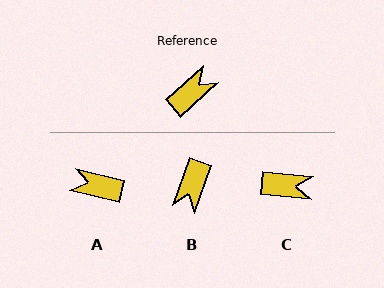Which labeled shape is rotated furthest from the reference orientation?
B, about 152 degrees away.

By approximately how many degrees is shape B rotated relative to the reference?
Approximately 152 degrees clockwise.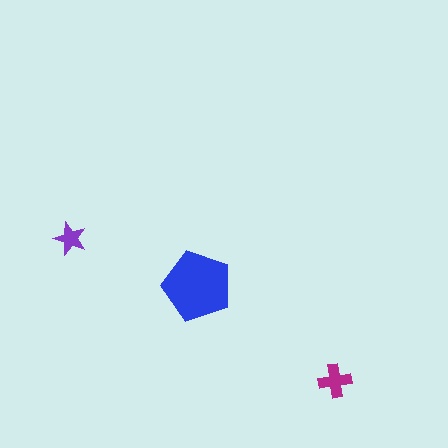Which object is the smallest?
The purple star.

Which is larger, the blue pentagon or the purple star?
The blue pentagon.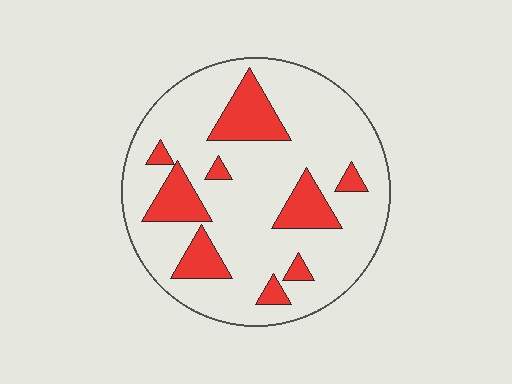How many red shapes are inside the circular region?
9.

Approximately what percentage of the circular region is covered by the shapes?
Approximately 20%.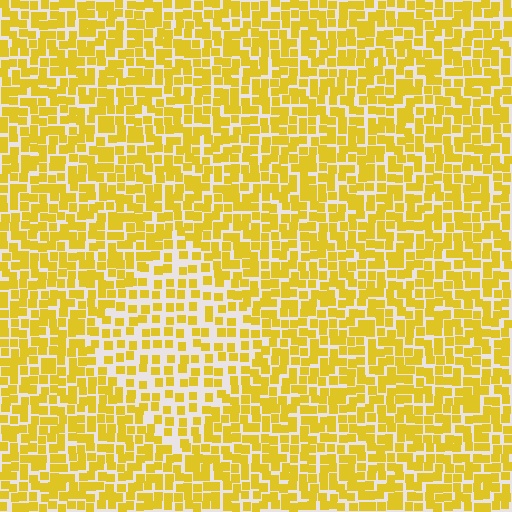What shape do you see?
I see a diamond.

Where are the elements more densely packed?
The elements are more densely packed outside the diamond boundary.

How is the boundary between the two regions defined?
The boundary is defined by a change in element density (approximately 1.7x ratio). All elements are the same color, size, and shape.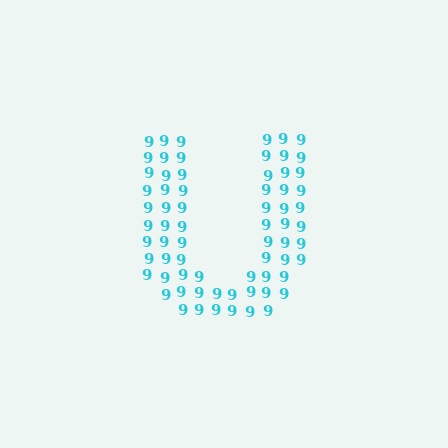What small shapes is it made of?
It is made of small digit 9's.